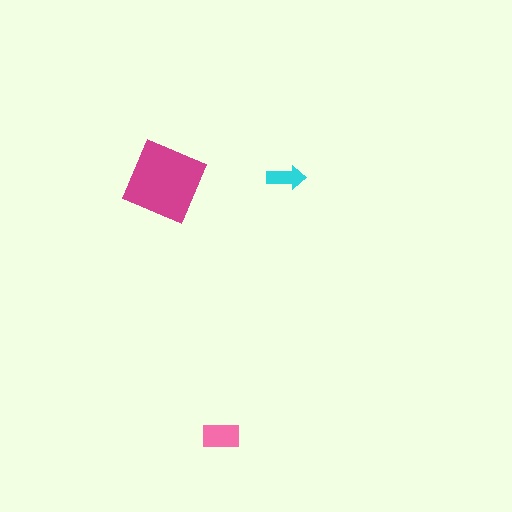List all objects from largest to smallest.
The magenta diamond, the pink rectangle, the cyan arrow.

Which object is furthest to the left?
The magenta diamond is leftmost.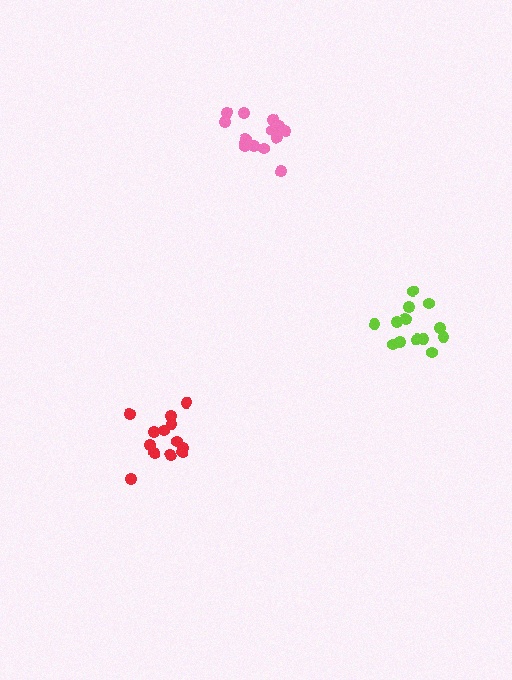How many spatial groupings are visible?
There are 3 spatial groupings.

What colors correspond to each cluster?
The clusters are colored: lime, red, pink.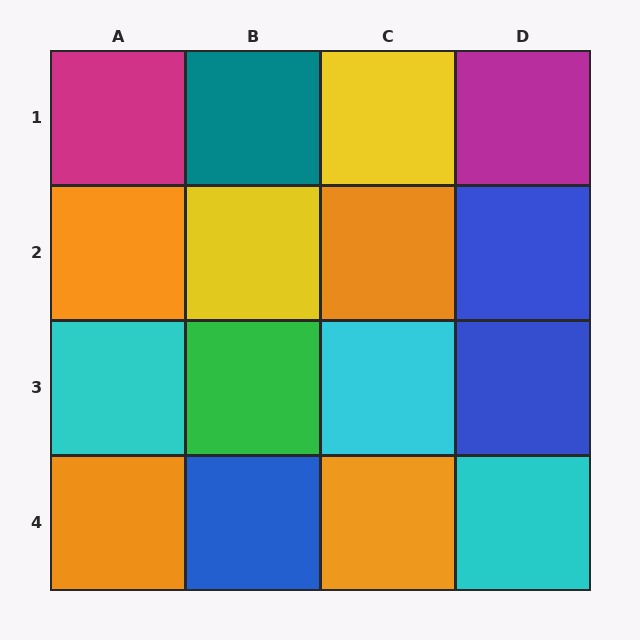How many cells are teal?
1 cell is teal.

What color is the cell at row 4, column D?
Cyan.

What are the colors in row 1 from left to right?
Magenta, teal, yellow, magenta.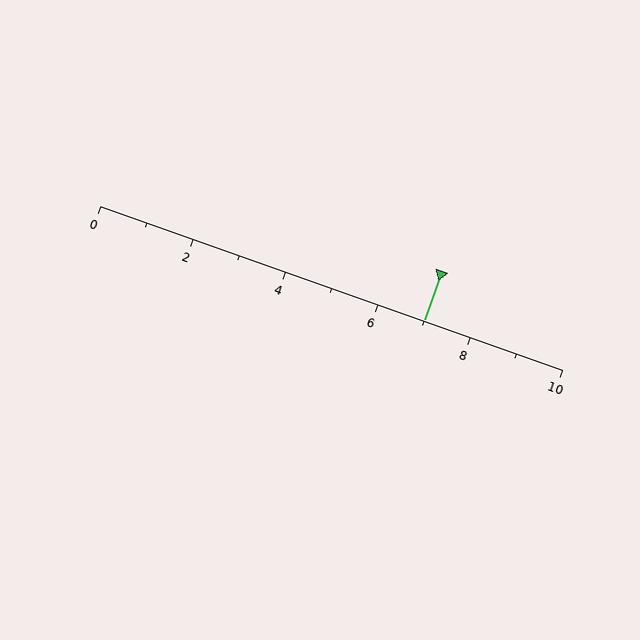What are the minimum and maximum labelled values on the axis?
The axis runs from 0 to 10.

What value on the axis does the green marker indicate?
The marker indicates approximately 7.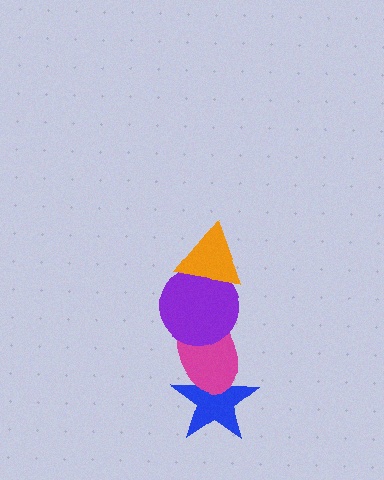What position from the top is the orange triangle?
The orange triangle is 1st from the top.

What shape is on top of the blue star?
The magenta ellipse is on top of the blue star.